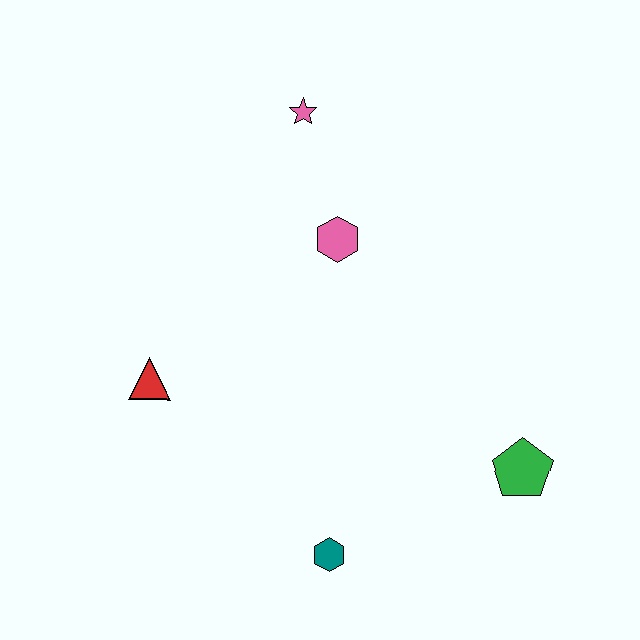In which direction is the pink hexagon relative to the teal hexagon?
The pink hexagon is above the teal hexagon.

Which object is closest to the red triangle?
The pink hexagon is closest to the red triangle.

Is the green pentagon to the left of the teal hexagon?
No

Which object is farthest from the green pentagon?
The pink star is farthest from the green pentagon.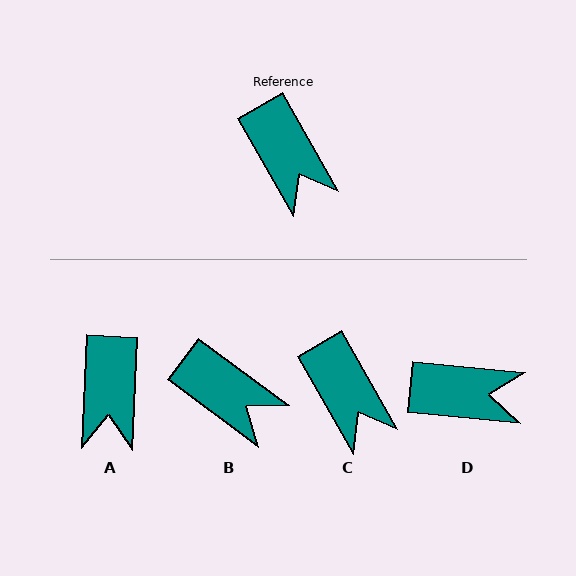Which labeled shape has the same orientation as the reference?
C.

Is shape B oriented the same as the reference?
No, it is off by about 24 degrees.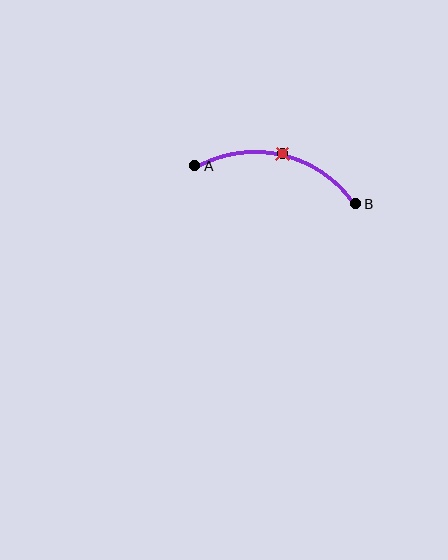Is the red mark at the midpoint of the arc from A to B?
Yes. The red mark lies on the arc at equal arc-length from both A and B — it is the arc midpoint.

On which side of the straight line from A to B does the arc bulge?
The arc bulges above the straight line connecting A and B.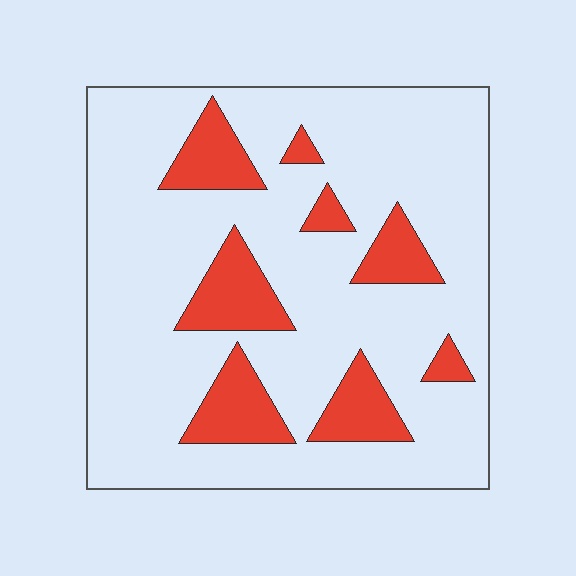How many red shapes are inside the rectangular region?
8.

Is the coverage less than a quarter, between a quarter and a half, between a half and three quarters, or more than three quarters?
Less than a quarter.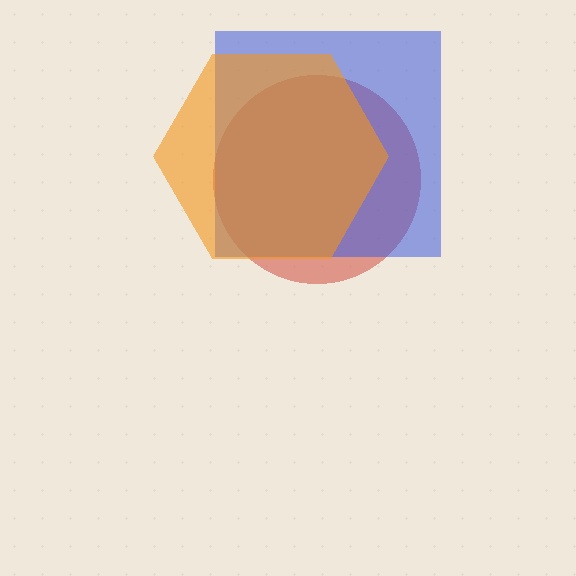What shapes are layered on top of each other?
The layered shapes are: a red circle, a blue square, an orange hexagon.